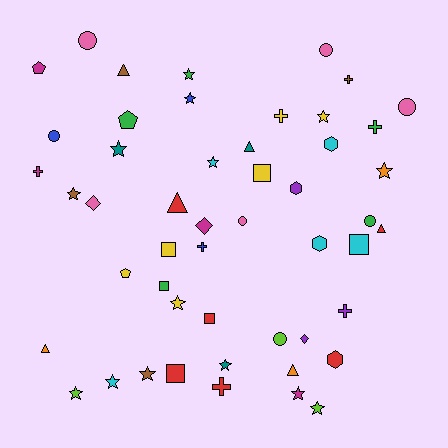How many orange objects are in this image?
There are 3 orange objects.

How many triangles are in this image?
There are 6 triangles.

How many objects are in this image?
There are 50 objects.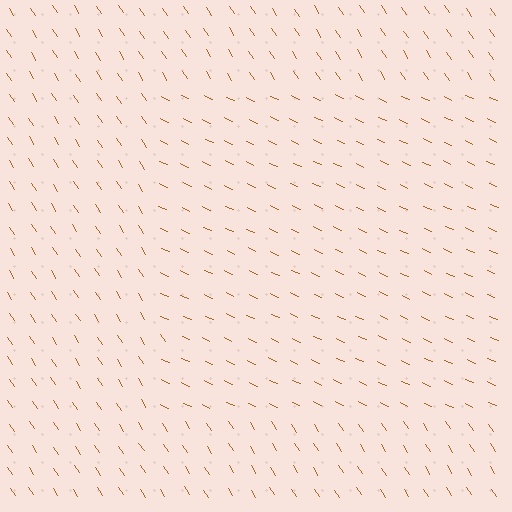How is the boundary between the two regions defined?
The boundary is defined purely by a change in line orientation (approximately 32 degrees difference). All lines are the same color and thickness.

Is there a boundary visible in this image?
Yes, there is a texture boundary formed by a change in line orientation.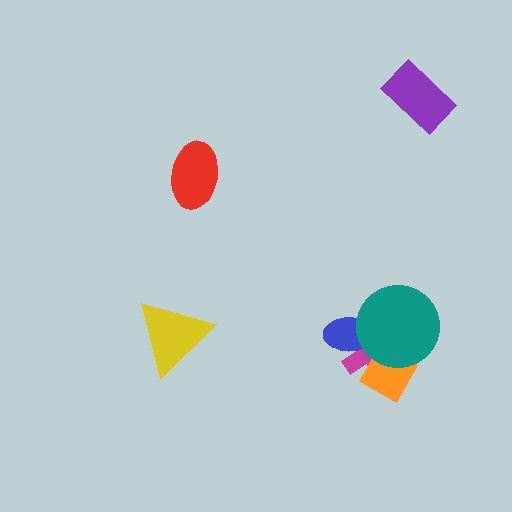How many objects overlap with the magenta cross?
3 objects overlap with the magenta cross.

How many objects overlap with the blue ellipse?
2 objects overlap with the blue ellipse.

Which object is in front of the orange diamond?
The teal circle is in front of the orange diamond.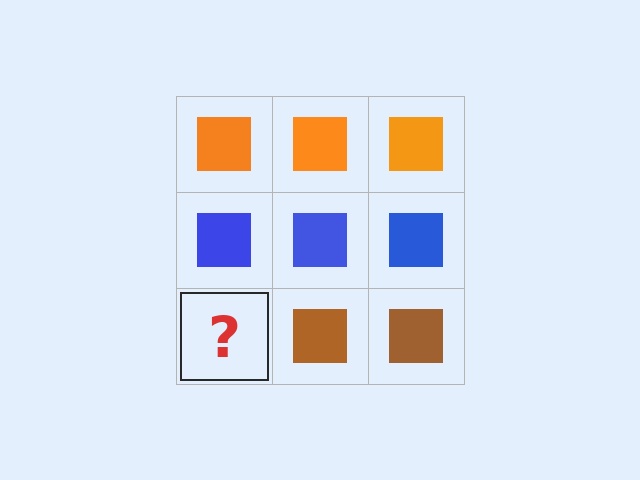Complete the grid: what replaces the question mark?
The question mark should be replaced with a brown square.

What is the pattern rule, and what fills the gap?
The rule is that each row has a consistent color. The gap should be filled with a brown square.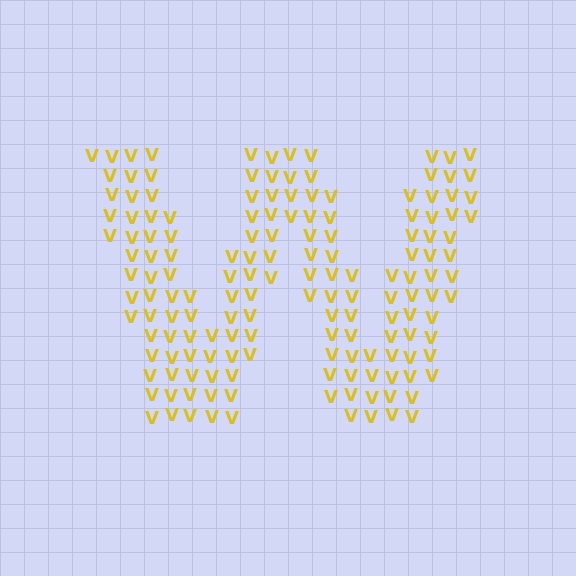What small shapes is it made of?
It is made of small letter V's.